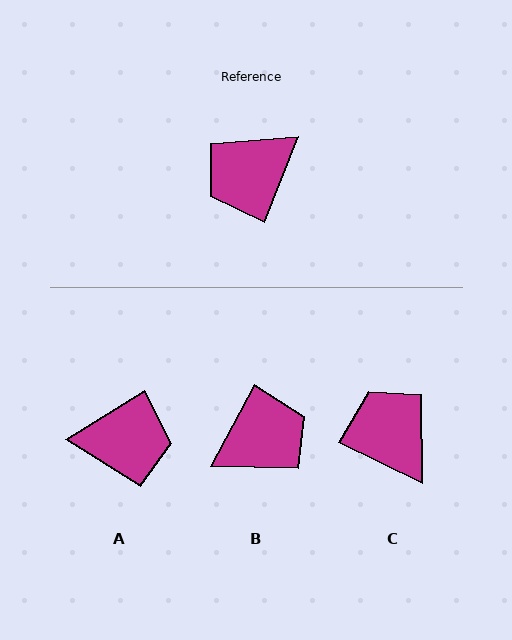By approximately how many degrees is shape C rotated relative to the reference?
Approximately 95 degrees clockwise.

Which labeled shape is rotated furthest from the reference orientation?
B, about 173 degrees away.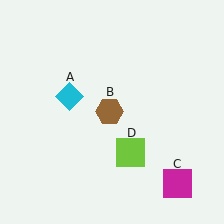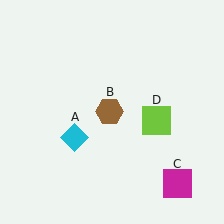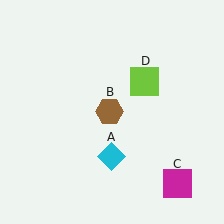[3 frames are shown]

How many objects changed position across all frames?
2 objects changed position: cyan diamond (object A), lime square (object D).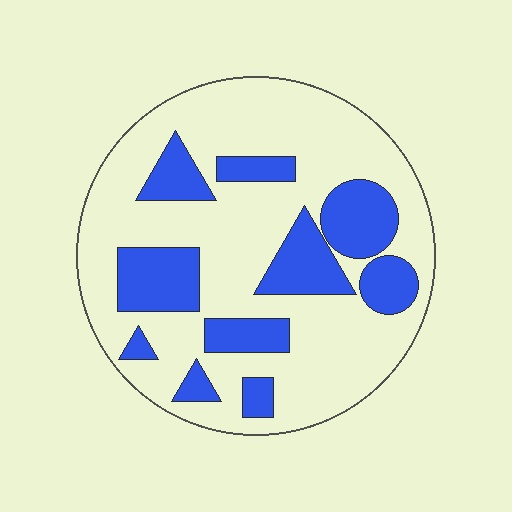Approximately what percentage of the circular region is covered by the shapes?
Approximately 30%.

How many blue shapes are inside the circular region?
10.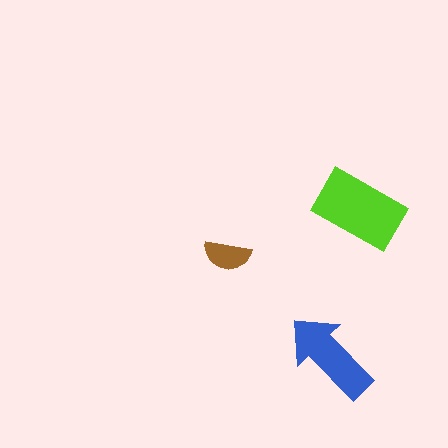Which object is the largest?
The lime rectangle.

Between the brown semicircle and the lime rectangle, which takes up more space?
The lime rectangle.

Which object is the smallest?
The brown semicircle.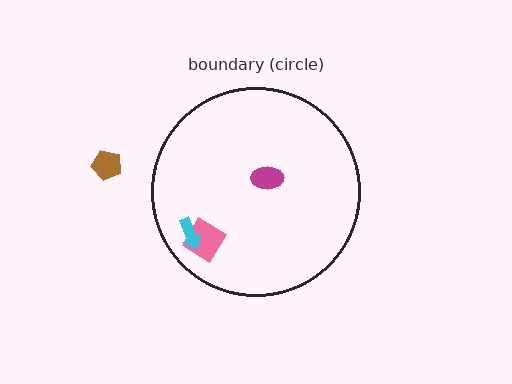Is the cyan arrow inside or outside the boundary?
Inside.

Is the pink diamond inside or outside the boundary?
Inside.